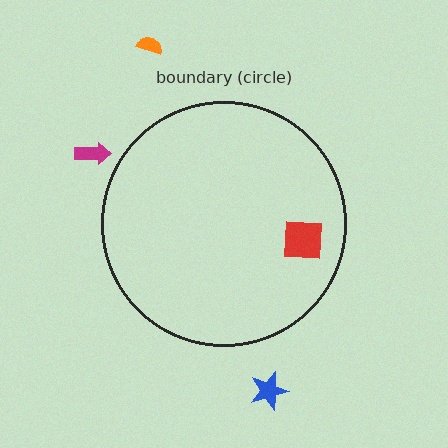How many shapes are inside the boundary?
1 inside, 3 outside.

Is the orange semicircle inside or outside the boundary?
Outside.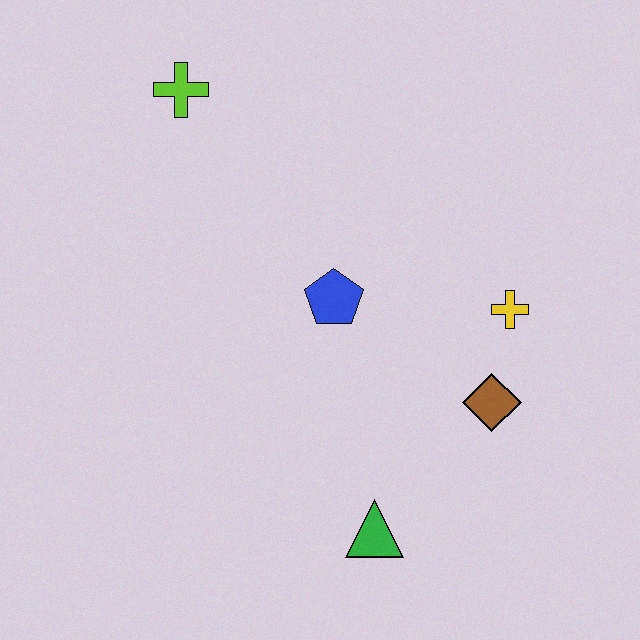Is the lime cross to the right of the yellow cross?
No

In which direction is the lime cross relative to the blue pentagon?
The lime cross is above the blue pentagon.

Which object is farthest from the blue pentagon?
The lime cross is farthest from the blue pentagon.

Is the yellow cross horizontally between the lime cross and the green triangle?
No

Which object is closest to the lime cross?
The blue pentagon is closest to the lime cross.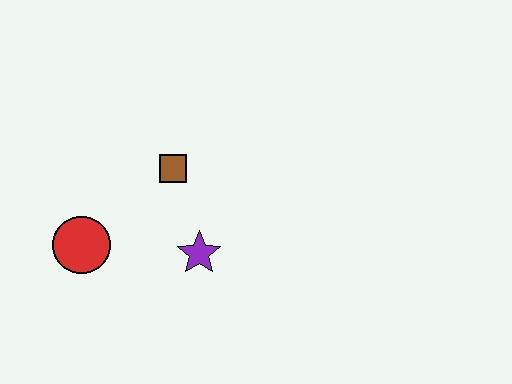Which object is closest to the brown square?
The purple star is closest to the brown square.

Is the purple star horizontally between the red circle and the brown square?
No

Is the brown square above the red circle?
Yes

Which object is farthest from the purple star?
The red circle is farthest from the purple star.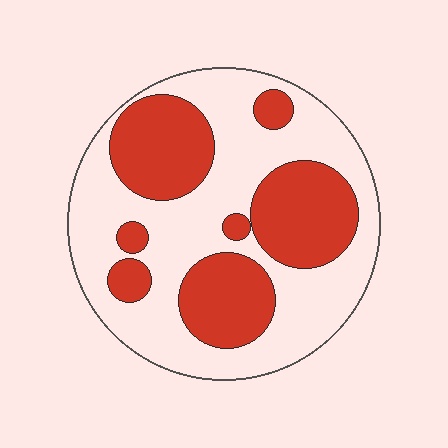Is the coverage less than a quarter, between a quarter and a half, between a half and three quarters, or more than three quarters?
Between a quarter and a half.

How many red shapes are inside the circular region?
7.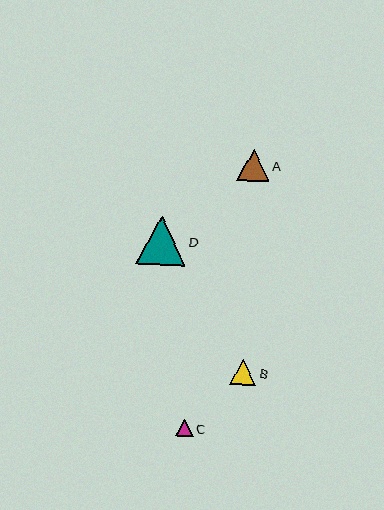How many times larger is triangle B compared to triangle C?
Triangle B is approximately 1.5 times the size of triangle C.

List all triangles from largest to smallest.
From largest to smallest: D, A, B, C.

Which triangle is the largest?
Triangle D is the largest with a size of approximately 50 pixels.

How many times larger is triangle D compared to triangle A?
Triangle D is approximately 1.5 times the size of triangle A.